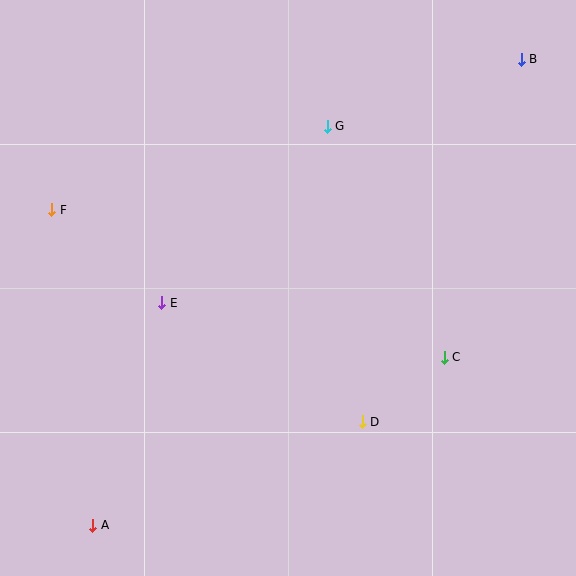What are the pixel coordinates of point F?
Point F is at (52, 210).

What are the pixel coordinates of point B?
Point B is at (521, 59).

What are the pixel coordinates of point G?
Point G is at (327, 126).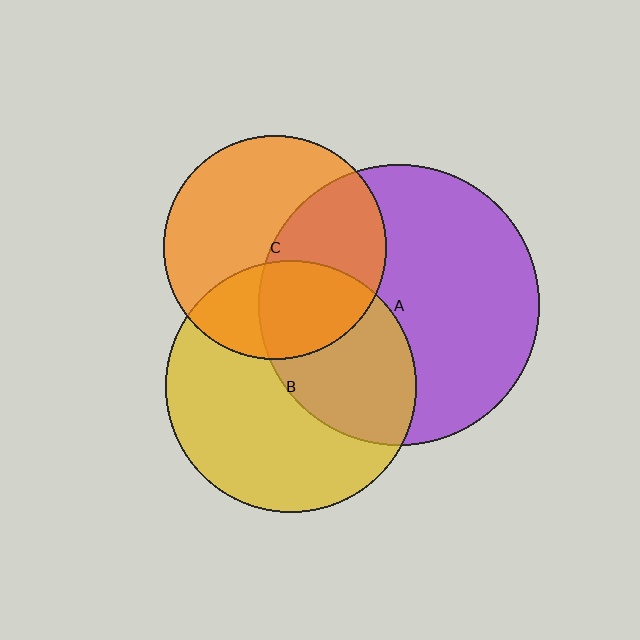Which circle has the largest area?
Circle A (purple).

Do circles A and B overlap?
Yes.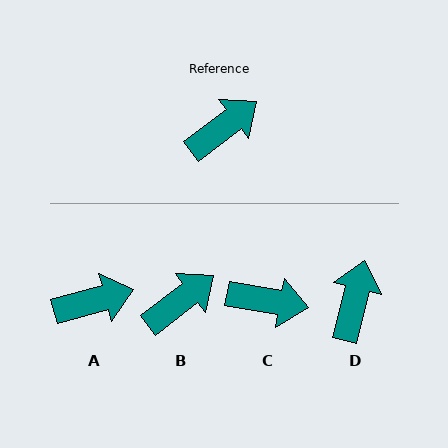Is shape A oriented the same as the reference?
No, it is off by about 22 degrees.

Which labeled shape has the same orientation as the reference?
B.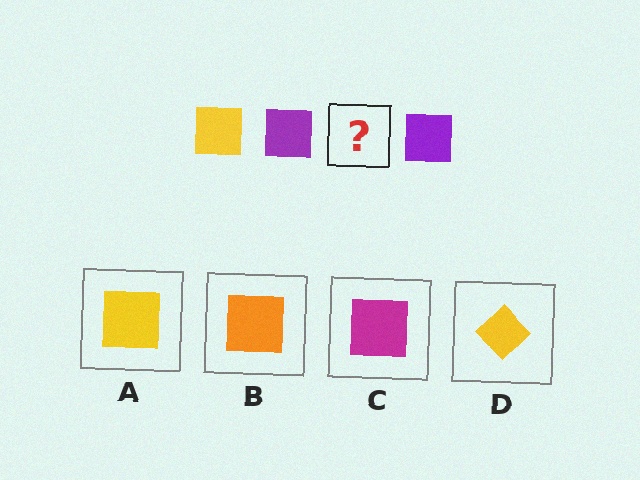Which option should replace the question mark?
Option A.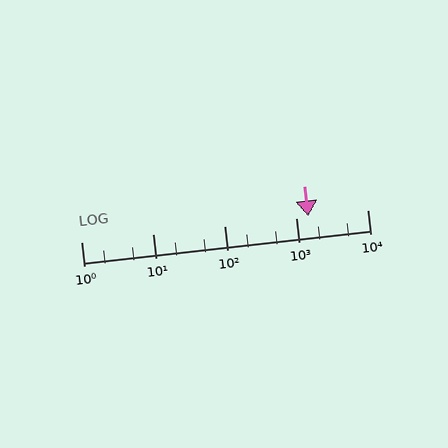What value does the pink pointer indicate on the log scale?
The pointer indicates approximately 1500.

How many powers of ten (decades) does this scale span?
The scale spans 4 decades, from 1 to 10000.